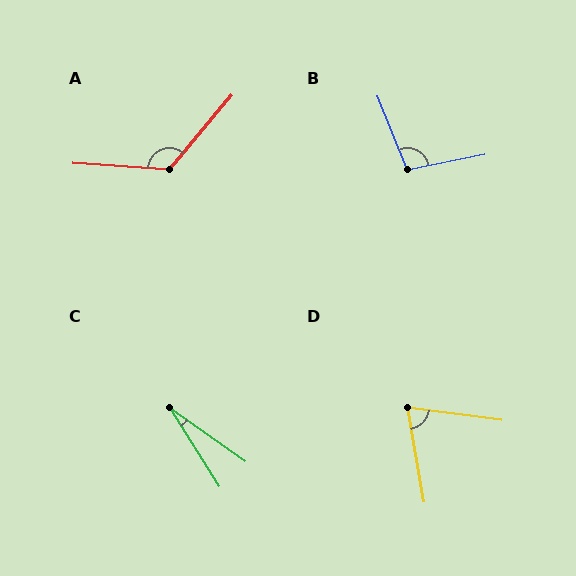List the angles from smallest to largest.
C (22°), D (73°), B (101°), A (126°).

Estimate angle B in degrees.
Approximately 101 degrees.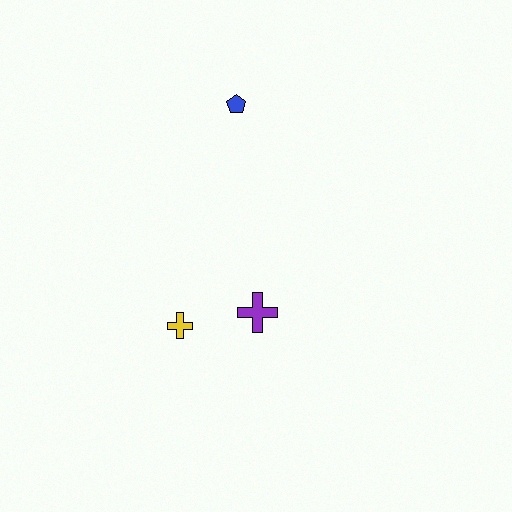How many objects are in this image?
There are 3 objects.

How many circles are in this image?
There are no circles.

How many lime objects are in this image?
There are no lime objects.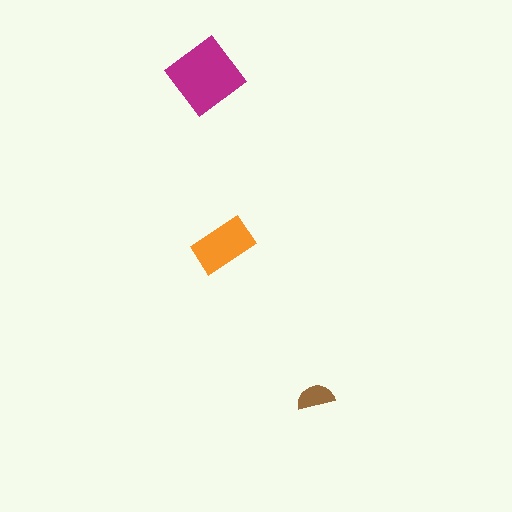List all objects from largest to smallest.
The magenta diamond, the orange rectangle, the brown semicircle.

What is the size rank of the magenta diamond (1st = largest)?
1st.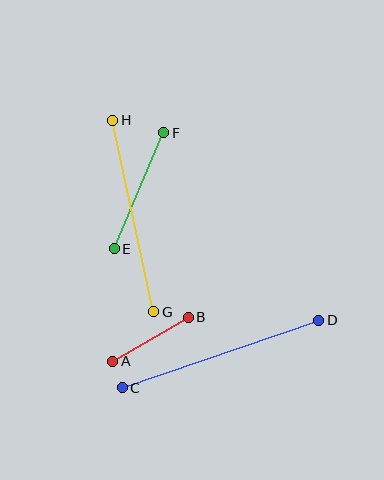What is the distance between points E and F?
The distance is approximately 126 pixels.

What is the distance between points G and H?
The distance is approximately 196 pixels.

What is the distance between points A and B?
The distance is approximately 87 pixels.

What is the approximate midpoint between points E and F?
The midpoint is at approximately (139, 191) pixels.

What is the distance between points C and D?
The distance is approximately 208 pixels.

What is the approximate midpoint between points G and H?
The midpoint is at approximately (133, 216) pixels.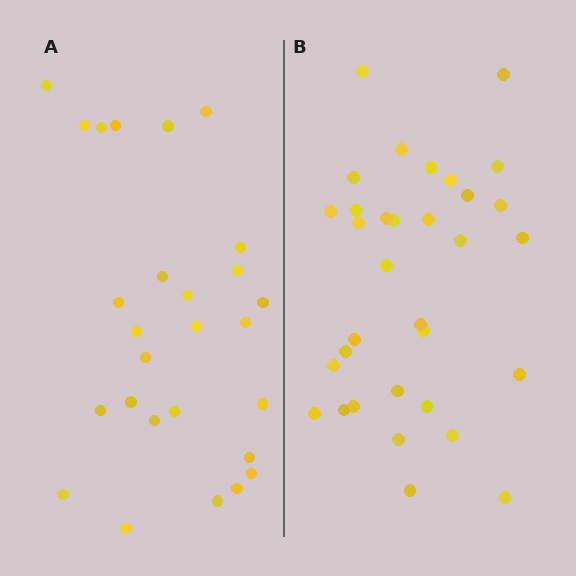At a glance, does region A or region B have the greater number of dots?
Region B (the right region) has more dots.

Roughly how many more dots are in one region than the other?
Region B has about 6 more dots than region A.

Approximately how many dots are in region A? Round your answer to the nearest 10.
About 30 dots. (The exact count is 27, which rounds to 30.)